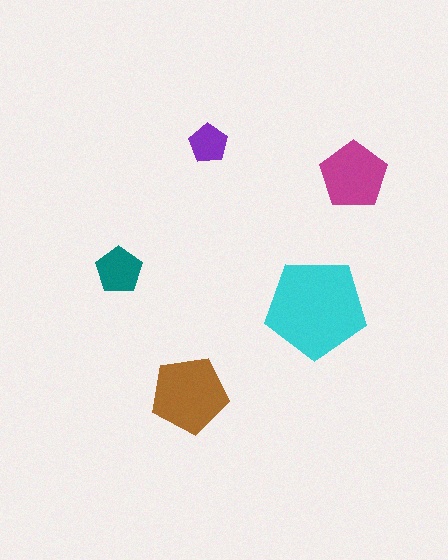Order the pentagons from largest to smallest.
the cyan one, the brown one, the magenta one, the teal one, the purple one.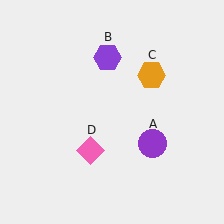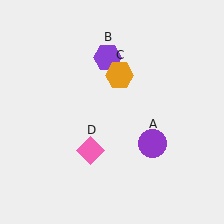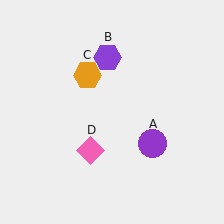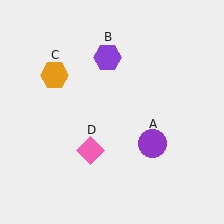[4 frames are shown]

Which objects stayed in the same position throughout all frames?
Purple circle (object A) and purple hexagon (object B) and pink diamond (object D) remained stationary.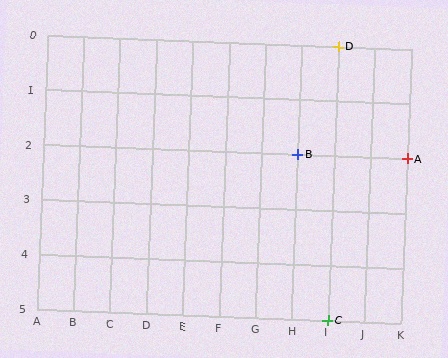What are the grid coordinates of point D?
Point D is at grid coordinates (I, 0).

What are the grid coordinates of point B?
Point B is at grid coordinates (H, 2).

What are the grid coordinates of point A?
Point A is at grid coordinates (K, 2).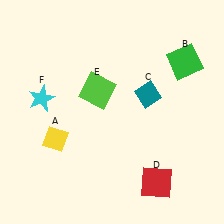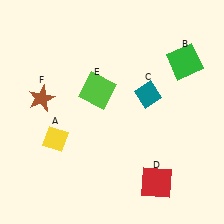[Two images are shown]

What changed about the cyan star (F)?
In Image 1, F is cyan. In Image 2, it changed to brown.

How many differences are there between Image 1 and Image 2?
There is 1 difference between the two images.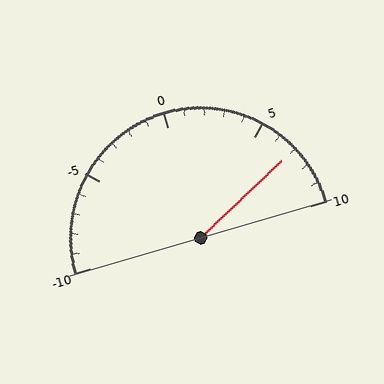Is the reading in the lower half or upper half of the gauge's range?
The reading is in the upper half of the range (-10 to 10).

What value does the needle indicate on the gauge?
The needle indicates approximately 7.